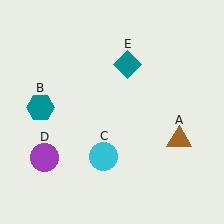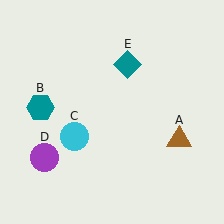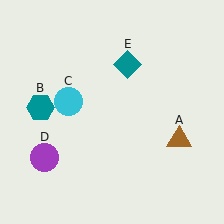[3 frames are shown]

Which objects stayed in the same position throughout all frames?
Brown triangle (object A) and teal hexagon (object B) and purple circle (object D) and teal diamond (object E) remained stationary.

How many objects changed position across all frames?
1 object changed position: cyan circle (object C).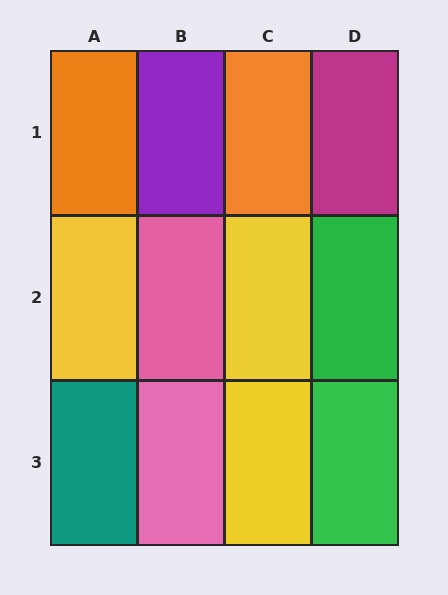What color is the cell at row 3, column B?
Pink.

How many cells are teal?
1 cell is teal.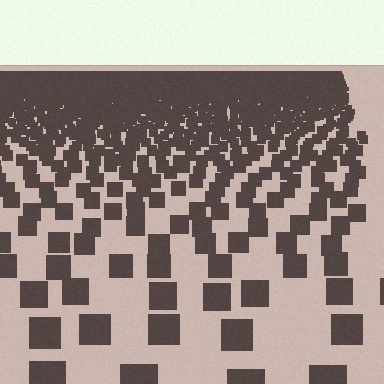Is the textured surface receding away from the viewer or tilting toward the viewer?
The surface is receding away from the viewer. Texture elements get smaller and denser toward the top.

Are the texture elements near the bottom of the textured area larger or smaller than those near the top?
Larger. Near the bottom, elements are closer to the viewer and appear at a bigger on-screen size.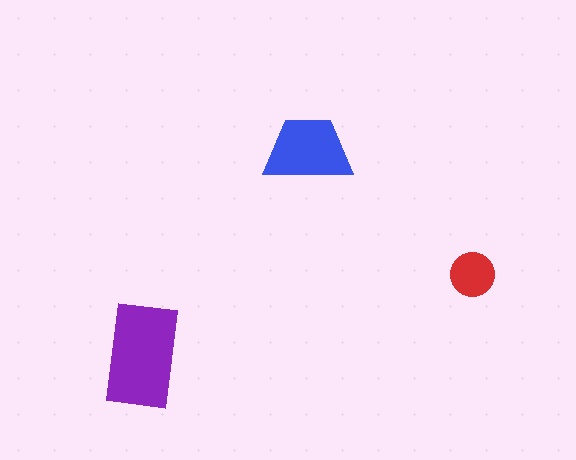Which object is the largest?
The purple rectangle.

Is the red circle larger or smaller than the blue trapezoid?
Smaller.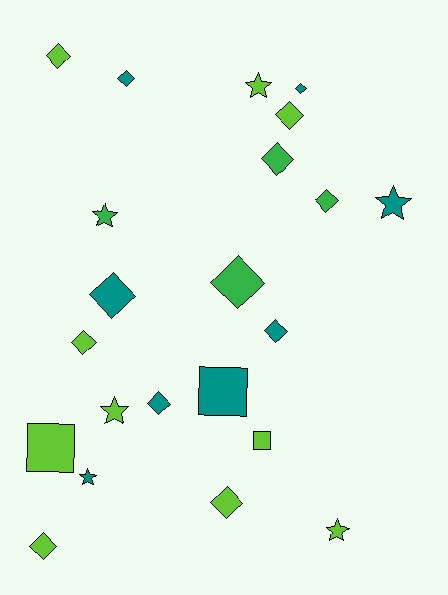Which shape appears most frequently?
Diamond, with 13 objects.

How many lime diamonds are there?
There are 5 lime diamonds.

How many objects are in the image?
There are 22 objects.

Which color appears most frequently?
Lime, with 10 objects.